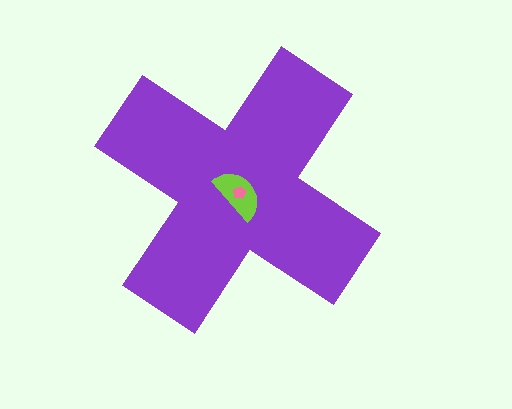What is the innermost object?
The pink pentagon.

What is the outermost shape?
The purple cross.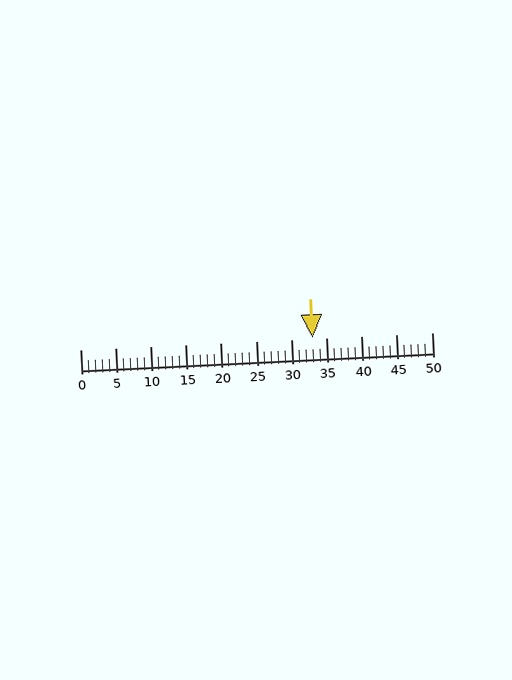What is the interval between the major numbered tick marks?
The major tick marks are spaced 5 units apart.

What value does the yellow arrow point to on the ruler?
The yellow arrow points to approximately 33.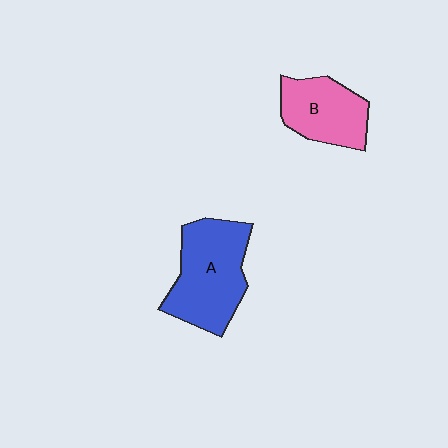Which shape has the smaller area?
Shape B (pink).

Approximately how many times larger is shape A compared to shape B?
Approximately 1.4 times.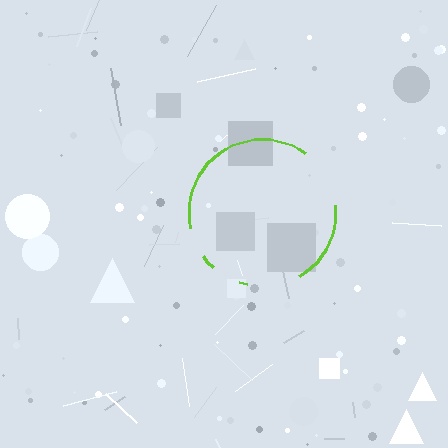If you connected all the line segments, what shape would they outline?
They would outline a circle.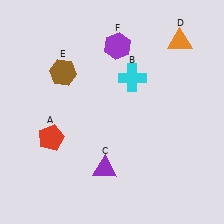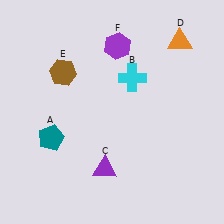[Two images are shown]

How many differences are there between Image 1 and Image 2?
There is 1 difference between the two images.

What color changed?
The pentagon (A) changed from red in Image 1 to teal in Image 2.